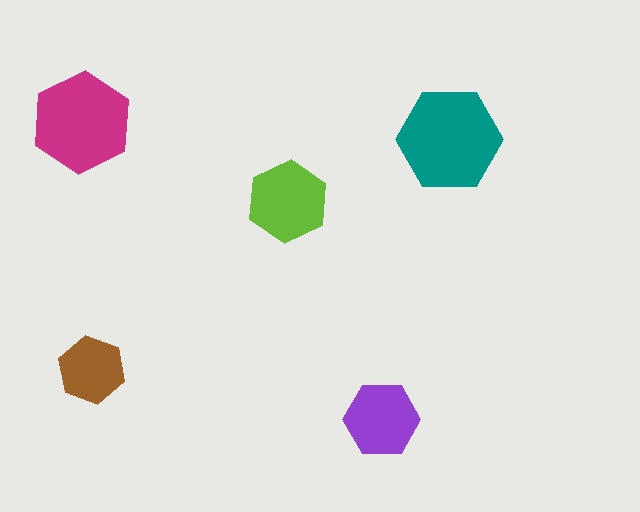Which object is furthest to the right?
The teal hexagon is rightmost.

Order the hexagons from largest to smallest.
the teal one, the magenta one, the lime one, the purple one, the brown one.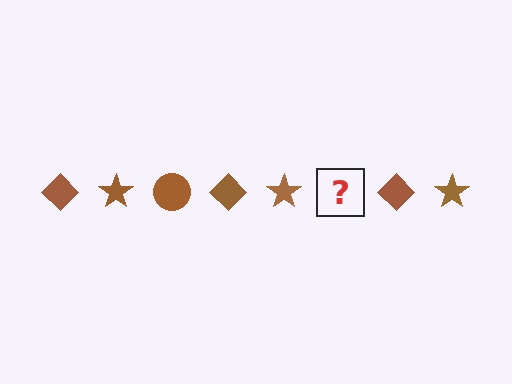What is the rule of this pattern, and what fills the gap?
The rule is that the pattern cycles through diamond, star, circle shapes in brown. The gap should be filled with a brown circle.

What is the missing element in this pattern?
The missing element is a brown circle.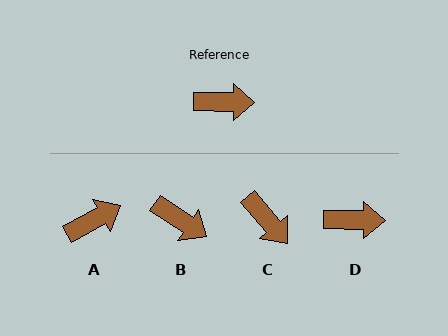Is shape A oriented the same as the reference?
No, it is off by about 29 degrees.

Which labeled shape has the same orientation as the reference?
D.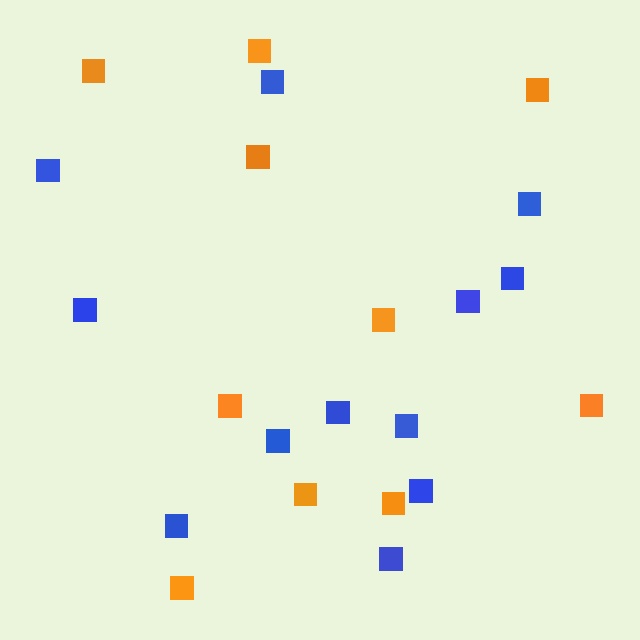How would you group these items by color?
There are 2 groups: one group of orange squares (10) and one group of blue squares (12).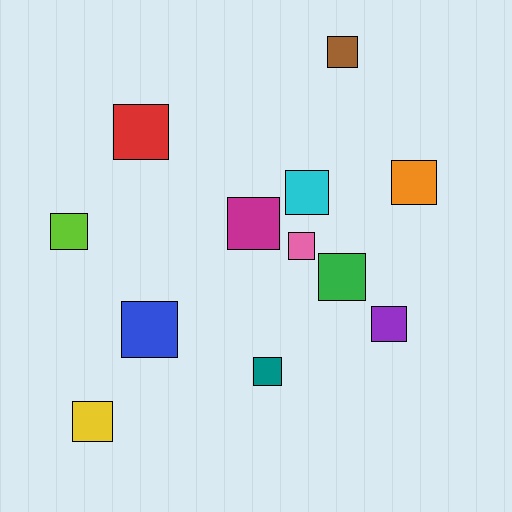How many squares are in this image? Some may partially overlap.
There are 12 squares.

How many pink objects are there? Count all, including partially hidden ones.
There is 1 pink object.